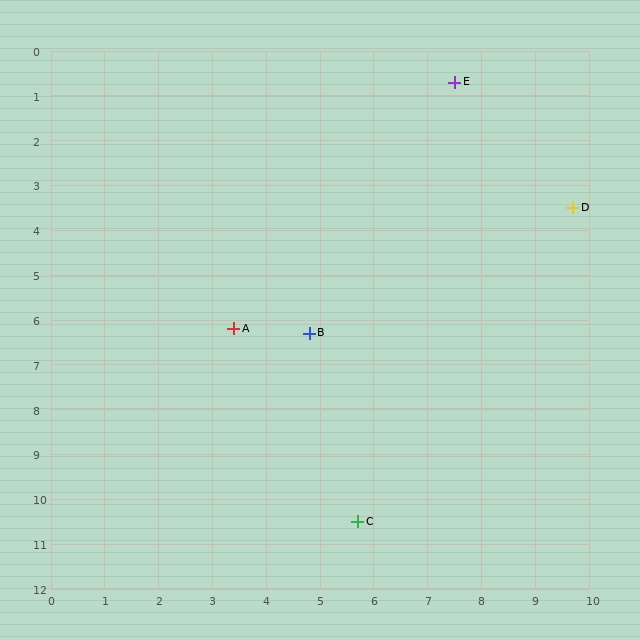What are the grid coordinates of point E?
Point E is at approximately (7.5, 0.7).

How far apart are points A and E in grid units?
Points A and E are about 6.9 grid units apart.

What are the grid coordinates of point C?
Point C is at approximately (5.7, 10.5).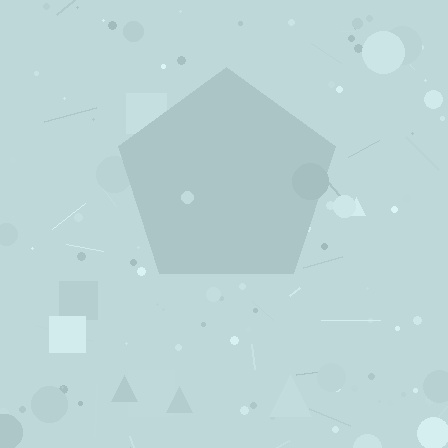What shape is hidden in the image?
A pentagon is hidden in the image.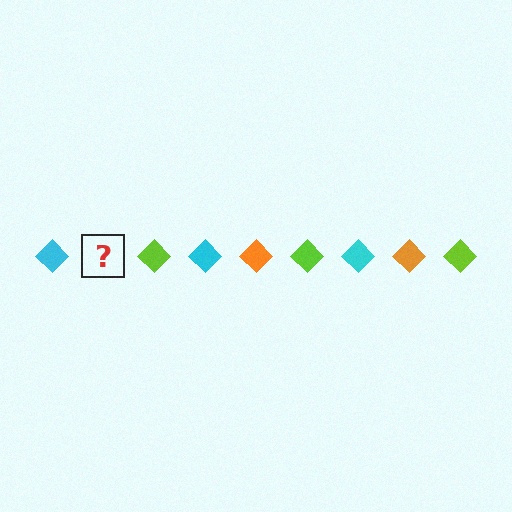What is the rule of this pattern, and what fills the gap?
The rule is that the pattern cycles through cyan, orange, lime diamonds. The gap should be filled with an orange diamond.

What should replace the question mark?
The question mark should be replaced with an orange diamond.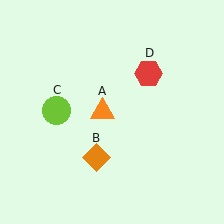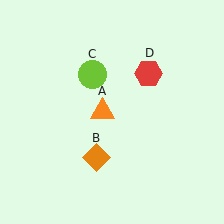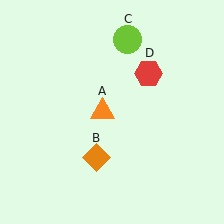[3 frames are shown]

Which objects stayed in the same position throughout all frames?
Orange triangle (object A) and orange diamond (object B) and red hexagon (object D) remained stationary.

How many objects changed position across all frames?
1 object changed position: lime circle (object C).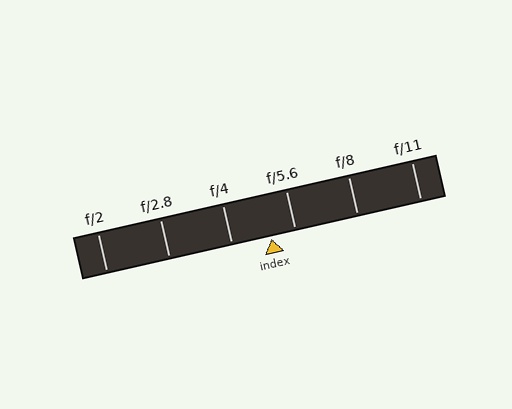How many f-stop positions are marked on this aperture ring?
There are 6 f-stop positions marked.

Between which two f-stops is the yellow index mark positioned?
The index mark is between f/4 and f/5.6.